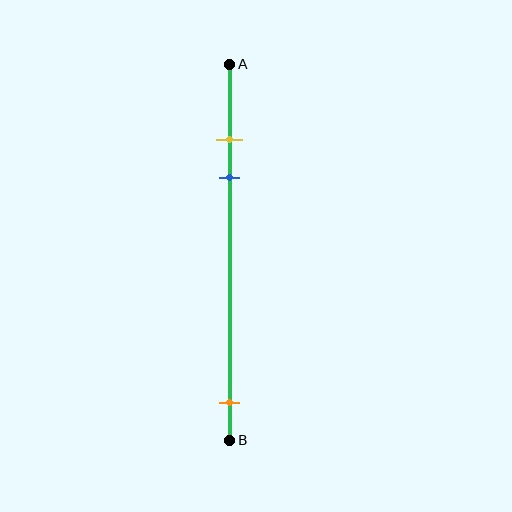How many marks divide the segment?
There are 3 marks dividing the segment.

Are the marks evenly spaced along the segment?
No, the marks are not evenly spaced.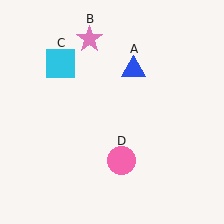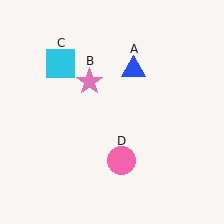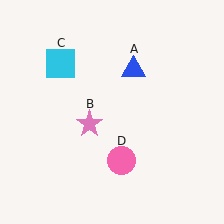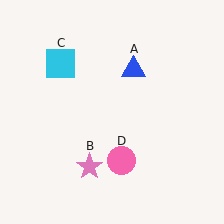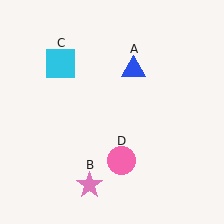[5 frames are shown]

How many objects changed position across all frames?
1 object changed position: pink star (object B).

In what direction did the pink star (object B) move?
The pink star (object B) moved down.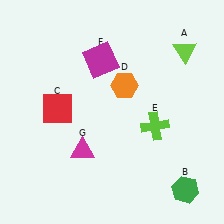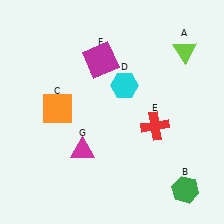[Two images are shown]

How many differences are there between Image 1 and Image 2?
There are 3 differences between the two images.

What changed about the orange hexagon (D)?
In Image 1, D is orange. In Image 2, it changed to cyan.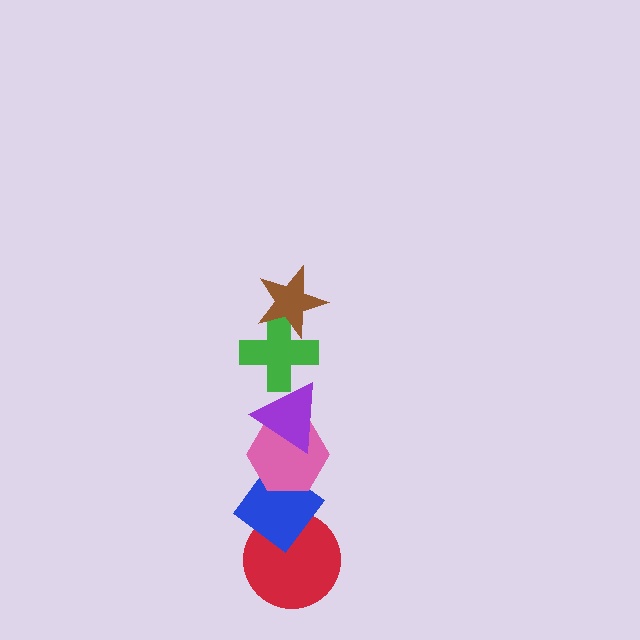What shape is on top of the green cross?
The brown star is on top of the green cross.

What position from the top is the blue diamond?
The blue diamond is 5th from the top.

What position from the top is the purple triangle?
The purple triangle is 3rd from the top.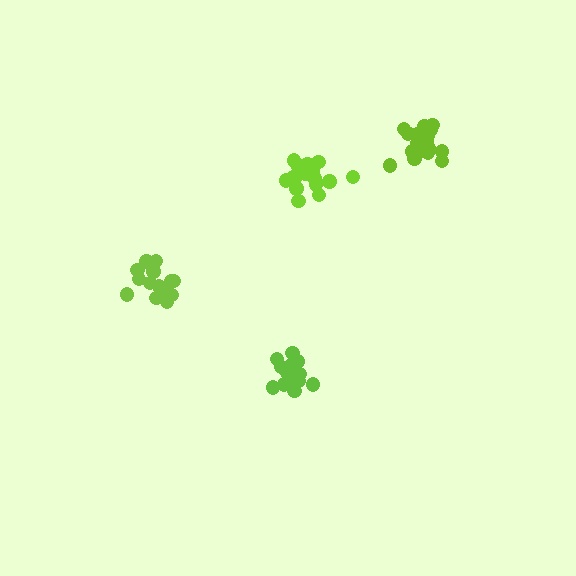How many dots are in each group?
Group 1: 19 dots, Group 2: 16 dots, Group 3: 14 dots, Group 4: 19 dots (68 total).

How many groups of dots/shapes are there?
There are 4 groups.